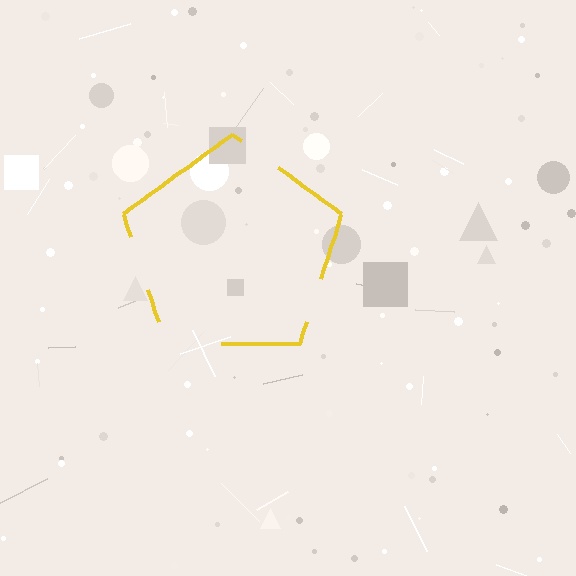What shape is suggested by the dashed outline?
The dashed outline suggests a pentagon.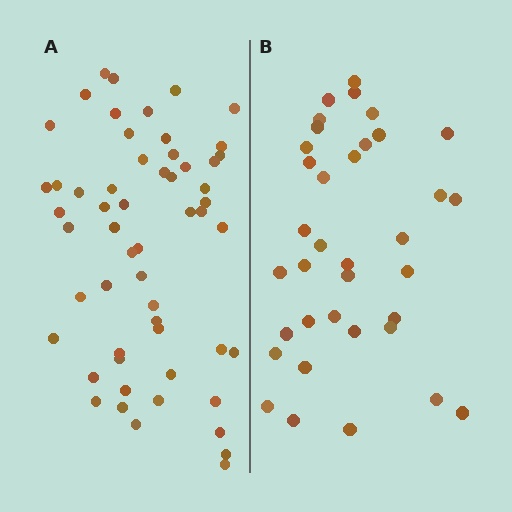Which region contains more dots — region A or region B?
Region A (the left region) has more dots.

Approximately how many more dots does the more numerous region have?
Region A has approximately 20 more dots than region B.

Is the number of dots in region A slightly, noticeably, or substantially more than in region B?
Region A has substantially more. The ratio is roughly 1.6 to 1.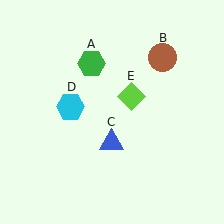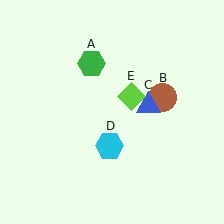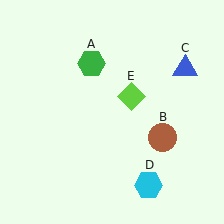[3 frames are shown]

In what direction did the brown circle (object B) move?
The brown circle (object B) moved down.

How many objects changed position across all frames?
3 objects changed position: brown circle (object B), blue triangle (object C), cyan hexagon (object D).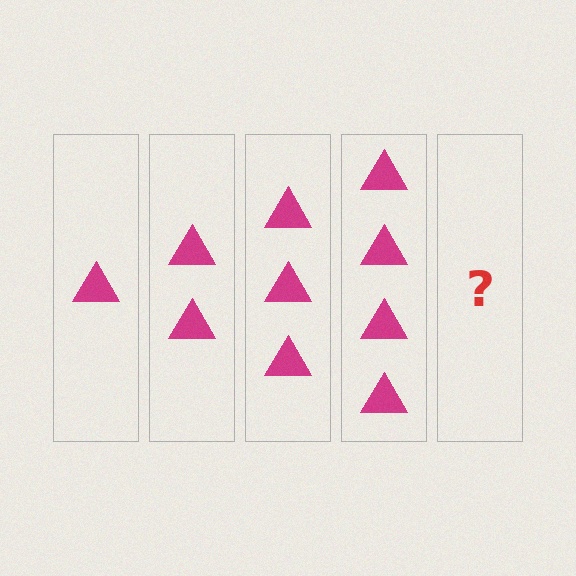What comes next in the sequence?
The next element should be 5 triangles.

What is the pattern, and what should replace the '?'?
The pattern is that each step adds one more triangle. The '?' should be 5 triangles.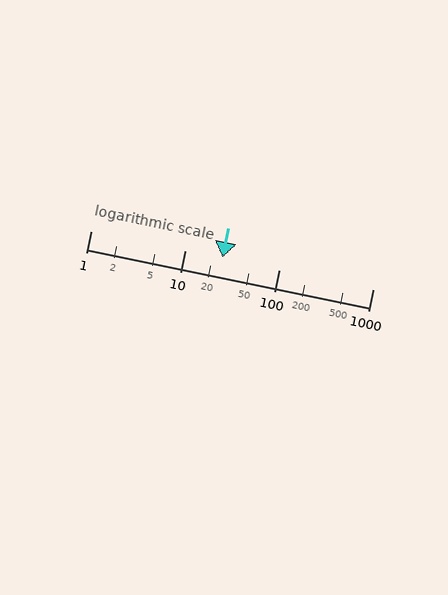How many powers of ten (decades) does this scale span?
The scale spans 3 decades, from 1 to 1000.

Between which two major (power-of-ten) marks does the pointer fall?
The pointer is between 10 and 100.